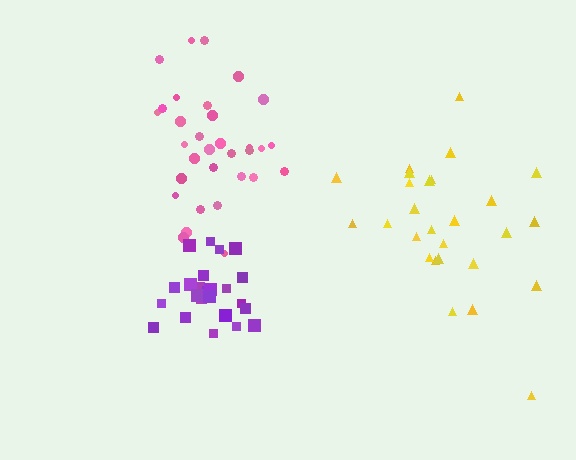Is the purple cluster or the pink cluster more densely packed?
Purple.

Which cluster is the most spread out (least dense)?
Yellow.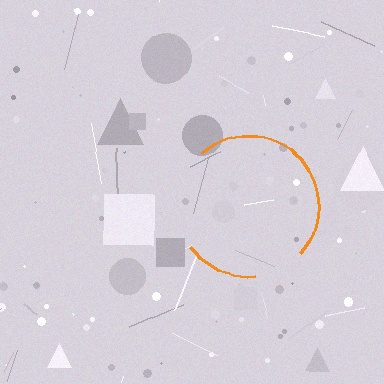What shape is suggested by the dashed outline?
The dashed outline suggests a circle.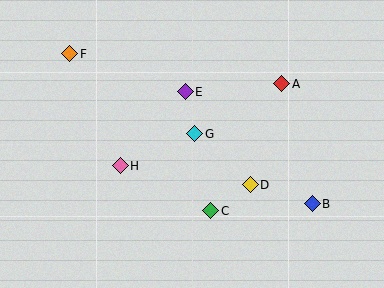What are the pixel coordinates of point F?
Point F is at (70, 54).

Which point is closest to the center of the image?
Point G at (195, 134) is closest to the center.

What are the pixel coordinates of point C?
Point C is at (211, 211).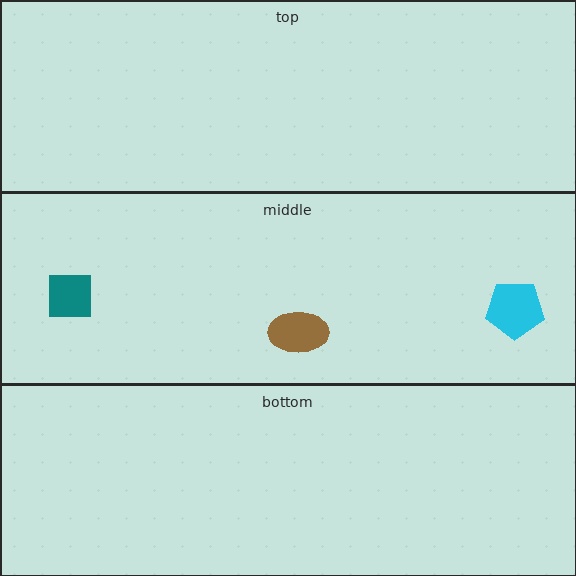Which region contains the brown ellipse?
The middle region.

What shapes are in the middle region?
The teal square, the brown ellipse, the cyan pentagon.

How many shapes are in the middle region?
3.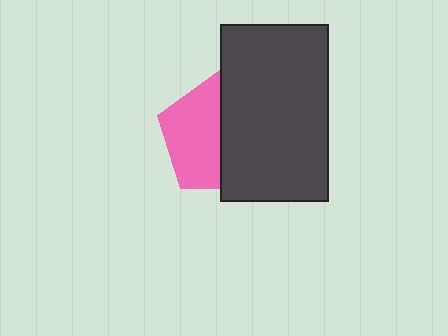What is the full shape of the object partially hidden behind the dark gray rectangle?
The partially hidden object is a pink pentagon.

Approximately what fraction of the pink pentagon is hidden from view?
Roughly 50% of the pink pentagon is hidden behind the dark gray rectangle.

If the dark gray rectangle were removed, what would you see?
You would see the complete pink pentagon.